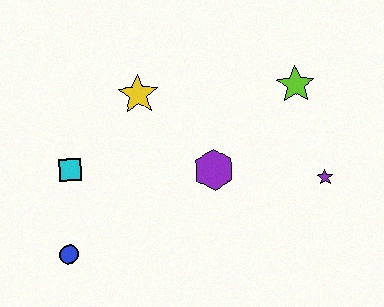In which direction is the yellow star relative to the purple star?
The yellow star is to the left of the purple star.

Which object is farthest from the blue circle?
The lime star is farthest from the blue circle.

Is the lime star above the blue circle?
Yes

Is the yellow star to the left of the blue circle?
No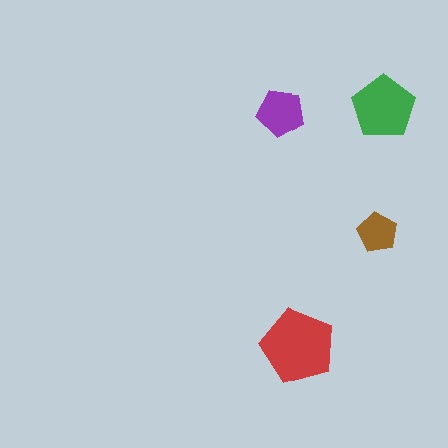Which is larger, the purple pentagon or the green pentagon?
The green one.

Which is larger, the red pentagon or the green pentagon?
The red one.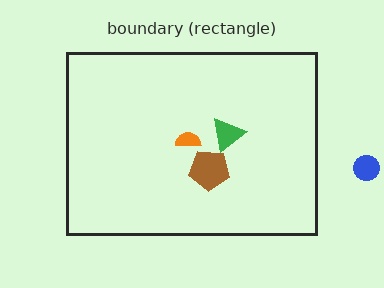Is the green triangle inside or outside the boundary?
Inside.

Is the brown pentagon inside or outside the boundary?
Inside.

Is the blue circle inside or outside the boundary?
Outside.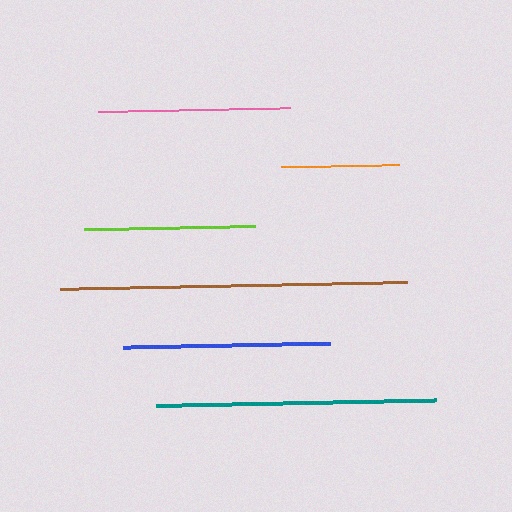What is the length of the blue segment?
The blue segment is approximately 207 pixels long.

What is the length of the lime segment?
The lime segment is approximately 171 pixels long.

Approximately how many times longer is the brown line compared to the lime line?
The brown line is approximately 2.0 times the length of the lime line.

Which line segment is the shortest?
The orange line is the shortest at approximately 118 pixels.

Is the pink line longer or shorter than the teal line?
The teal line is longer than the pink line.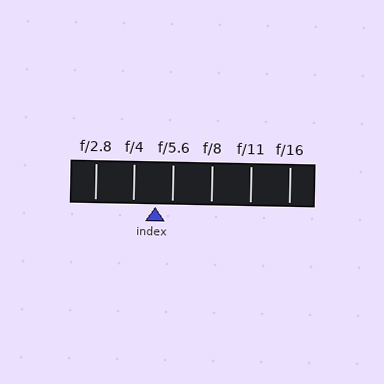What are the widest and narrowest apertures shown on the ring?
The widest aperture shown is f/2.8 and the narrowest is f/16.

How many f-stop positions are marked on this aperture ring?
There are 6 f-stop positions marked.